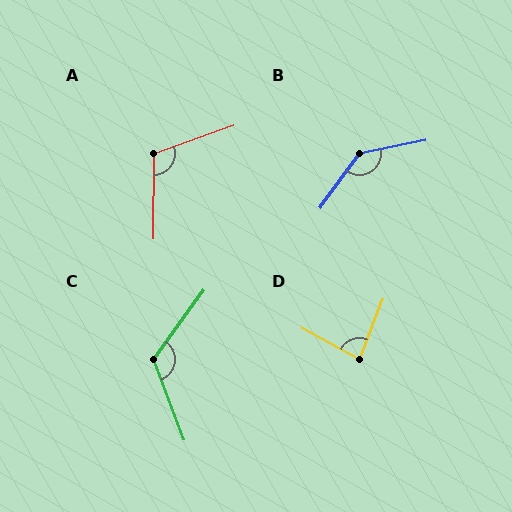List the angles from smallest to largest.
D (83°), A (109°), C (124°), B (137°).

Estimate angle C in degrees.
Approximately 124 degrees.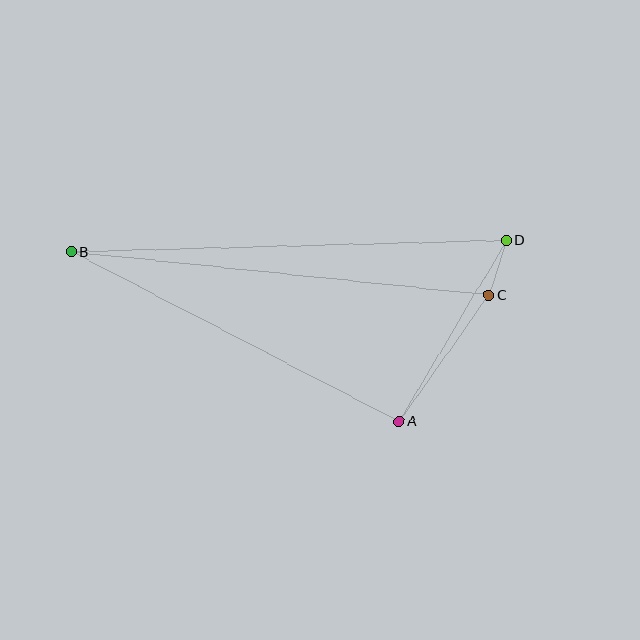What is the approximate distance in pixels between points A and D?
The distance between A and D is approximately 211 pixels.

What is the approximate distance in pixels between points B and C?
The distance between B and C is approximately 420 pixels.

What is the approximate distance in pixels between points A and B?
The distance between A and B is approximately 369 pixels.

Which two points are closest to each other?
Points C and D are closest to each other.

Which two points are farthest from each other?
Points B and D are farthest from each other.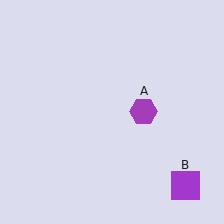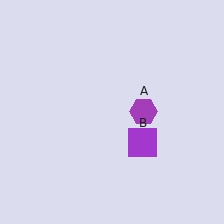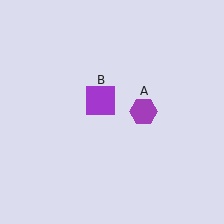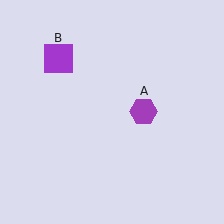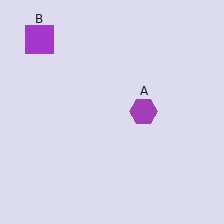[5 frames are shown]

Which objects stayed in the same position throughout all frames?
Purple hexagon (object A) remained stationary.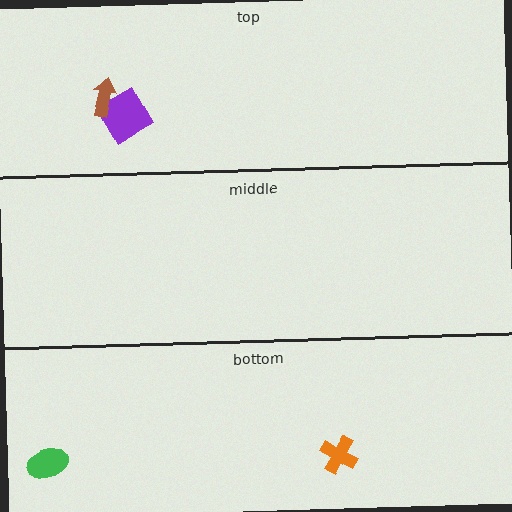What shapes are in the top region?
The purple diamond, the brown arrow.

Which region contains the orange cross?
The bottom region.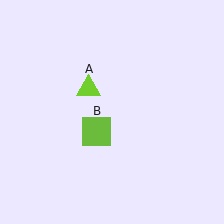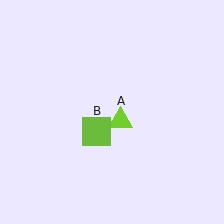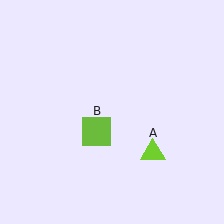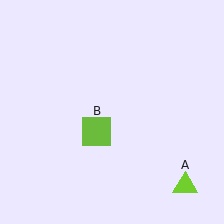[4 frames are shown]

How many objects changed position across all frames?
1 object changed position: lime triangle (object A).